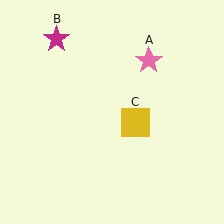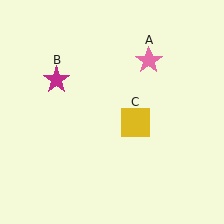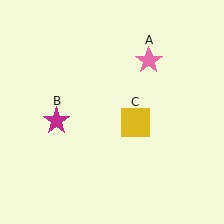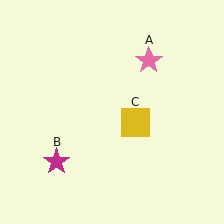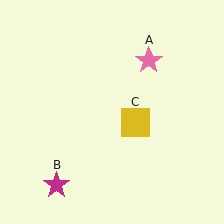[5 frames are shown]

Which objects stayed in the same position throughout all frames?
Pink star (object A) and yellow square (object C) remained stationary.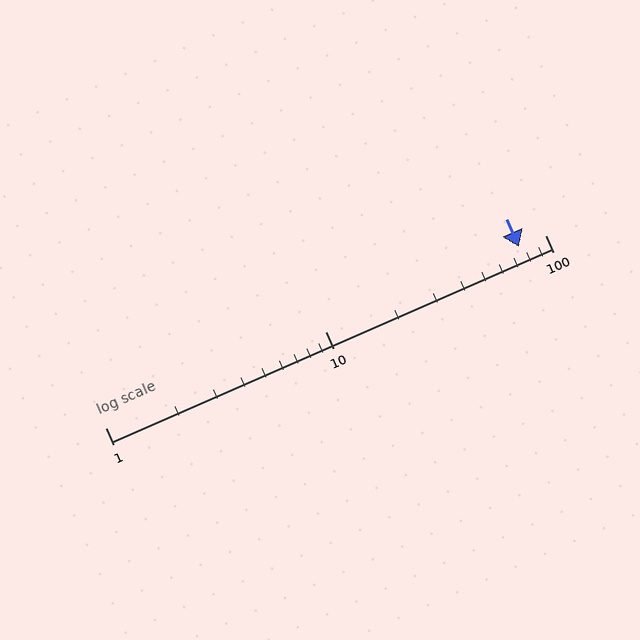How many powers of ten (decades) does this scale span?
The scale spans 2 decades, from 1 to 100.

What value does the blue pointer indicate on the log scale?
The pointer indicates approximately 76.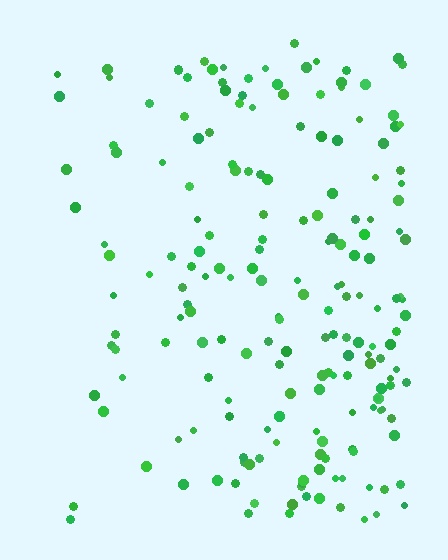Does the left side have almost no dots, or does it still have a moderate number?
Still a moderate number, just noticeably fewer than the right.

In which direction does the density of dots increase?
From left to right, with the right side densest.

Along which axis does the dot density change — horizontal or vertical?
Horizontal.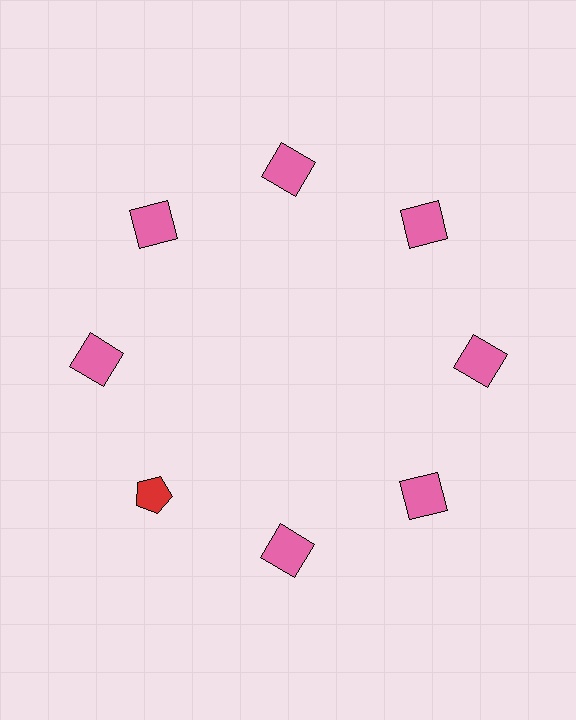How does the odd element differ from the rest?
It differs in both color (red instead of pink) and shape (pentagon instead of square).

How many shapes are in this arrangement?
There are 8 shapes arranged in a ring pattern.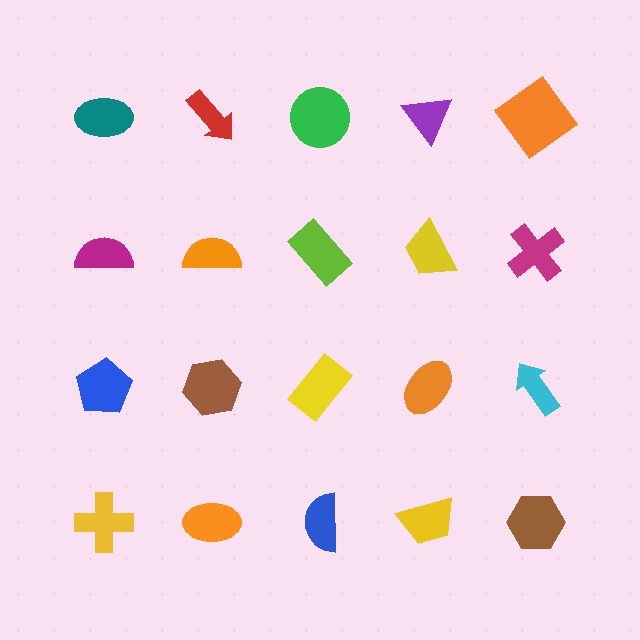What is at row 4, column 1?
A yellow cross.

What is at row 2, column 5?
A magenta cross.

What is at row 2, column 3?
A lime rectangle.